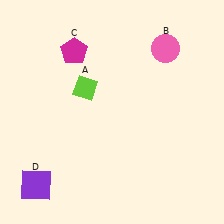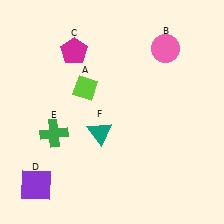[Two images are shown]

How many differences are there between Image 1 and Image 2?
There are 2 differences between the two images.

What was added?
A green cross (E), a teal triangle (F) were added in Image 2.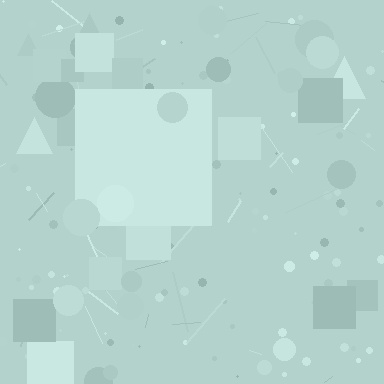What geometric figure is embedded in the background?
A square is embedded in the background.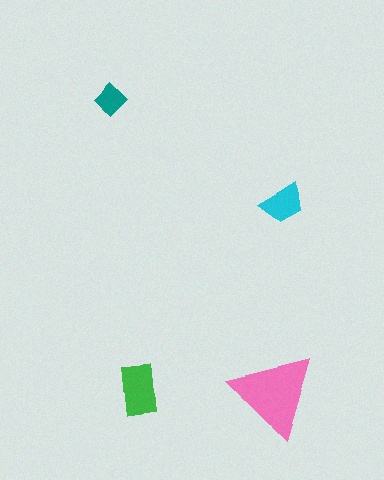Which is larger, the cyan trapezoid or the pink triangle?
The pink triangle.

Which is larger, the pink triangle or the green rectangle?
The pink triangle.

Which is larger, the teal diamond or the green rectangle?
The green rectangle.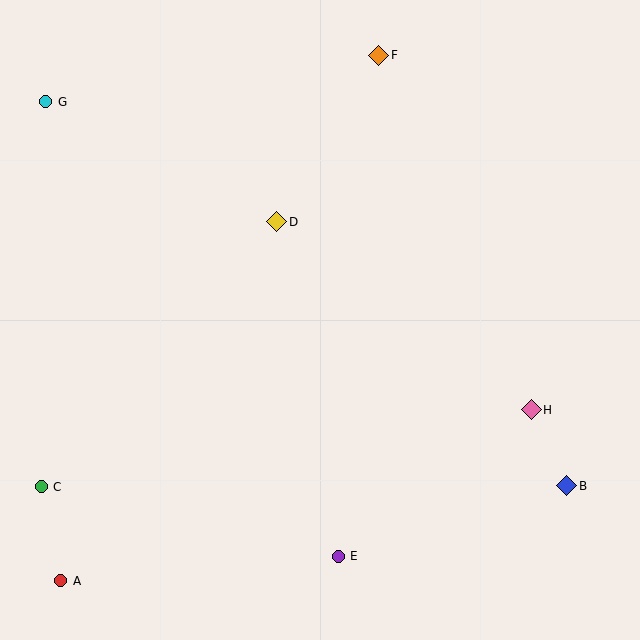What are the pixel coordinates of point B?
Point B is at (567, 486).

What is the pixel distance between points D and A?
The distance between D and A is 419 pixels.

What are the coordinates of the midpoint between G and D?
The midpoint between G and D is at (161, 162).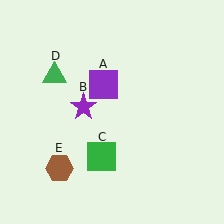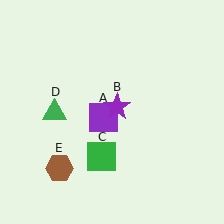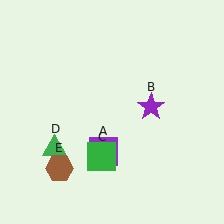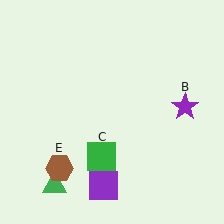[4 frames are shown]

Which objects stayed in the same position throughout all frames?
Green square (object C) and brown hexagon (object E) remained stationary.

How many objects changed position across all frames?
3 objects changed position: purple square (object A), purple star (object B), green triangle (object D).